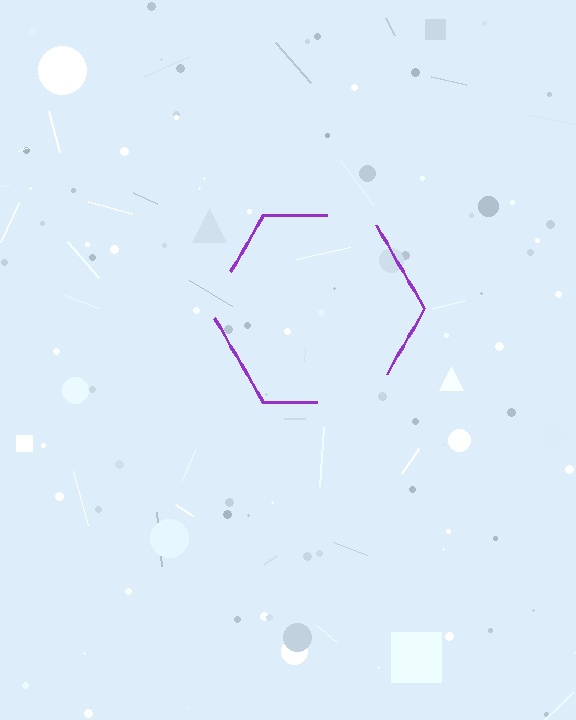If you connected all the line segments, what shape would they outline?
They would outline a hexagon.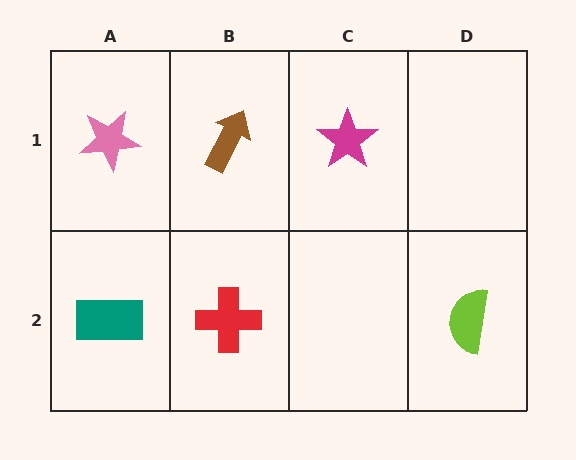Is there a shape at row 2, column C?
No, that cell is empty.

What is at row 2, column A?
A teal rectangle.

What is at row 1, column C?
A magenta star.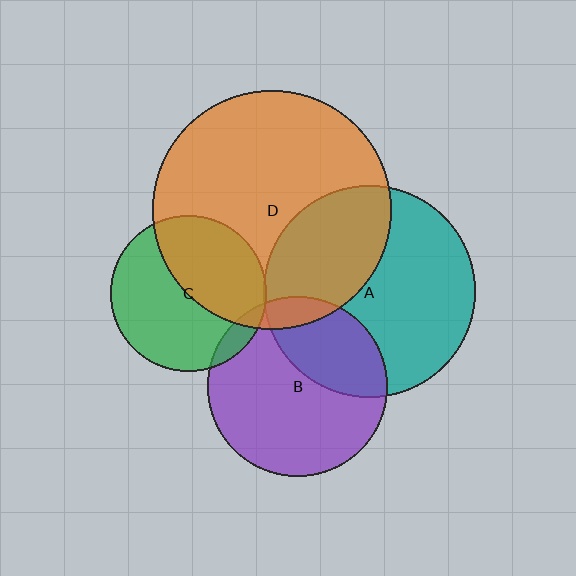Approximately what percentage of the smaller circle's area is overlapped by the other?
Approximately 45%.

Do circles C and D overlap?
Yes.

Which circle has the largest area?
Circle D (orange).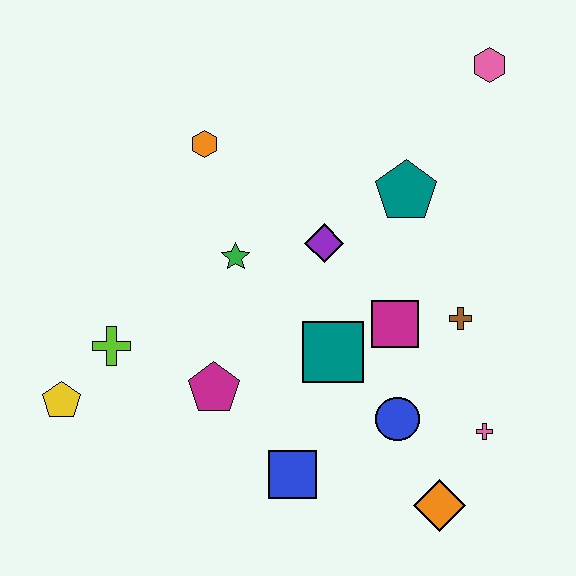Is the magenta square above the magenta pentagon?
Yes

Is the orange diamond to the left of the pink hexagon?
Yes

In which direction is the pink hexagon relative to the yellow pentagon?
The pink hexagon is to the right of the yellow pentagon.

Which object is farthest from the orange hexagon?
The orange diamond is farthest from the orange hexagon.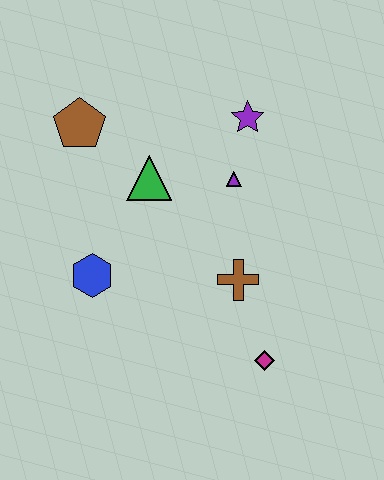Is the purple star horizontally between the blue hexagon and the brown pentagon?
No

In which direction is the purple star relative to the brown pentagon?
The purple star is to the right of the brown pentagon.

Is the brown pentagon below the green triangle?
No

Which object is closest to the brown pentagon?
The green triangle is closest to the brown pentagon.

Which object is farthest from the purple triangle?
The magenta diamond is farthest from the purple triangle.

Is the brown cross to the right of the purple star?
No